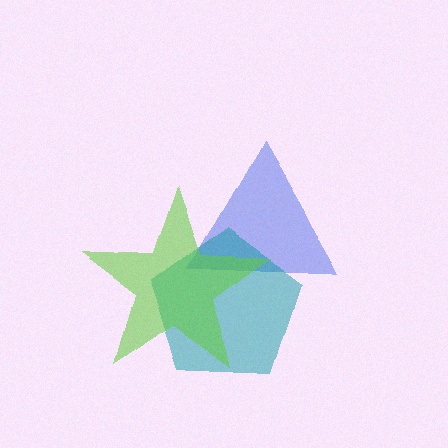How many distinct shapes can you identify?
There are 3 distinct shapes: a blue triangle, a teal pentagon, a lime star.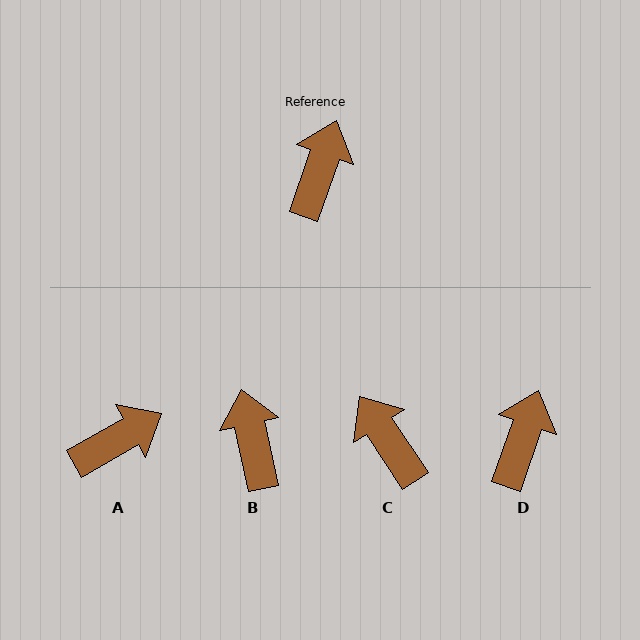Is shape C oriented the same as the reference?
No, it is off by about 52 degrees.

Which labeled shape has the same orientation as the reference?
D.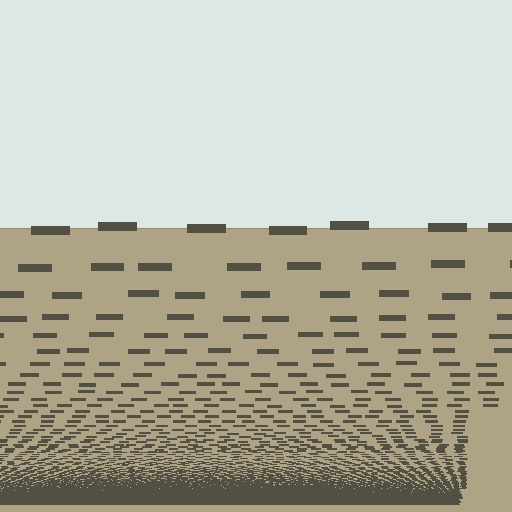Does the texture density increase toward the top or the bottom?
Density increases toward the bottom.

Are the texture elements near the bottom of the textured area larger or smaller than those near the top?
Smaller. The gradient is inverted — elements near the bottom are smaller and denser.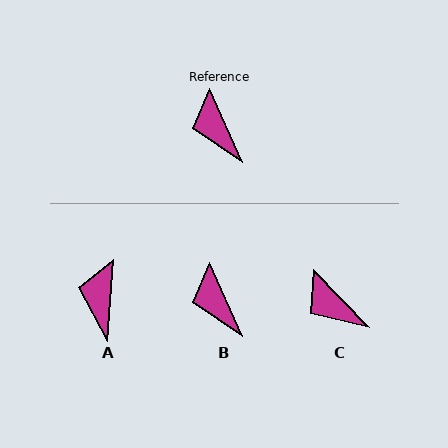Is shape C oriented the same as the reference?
No, it is off by about 20 degrees.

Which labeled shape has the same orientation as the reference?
B.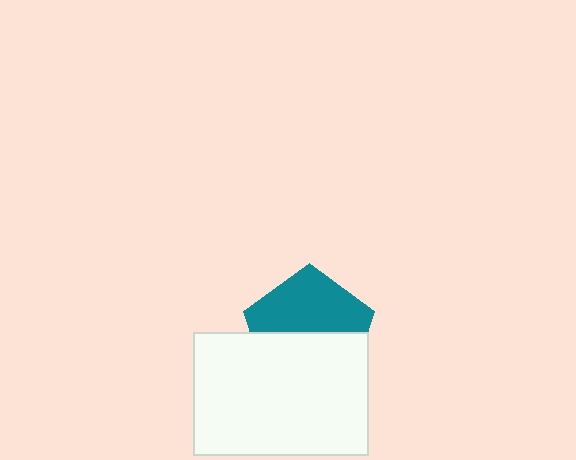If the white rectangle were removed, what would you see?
You would see the complete teal pentagon.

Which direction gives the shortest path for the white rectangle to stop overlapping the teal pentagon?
Moving down gives the shortest separation.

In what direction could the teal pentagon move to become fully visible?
The teal pentagon could move up. That would shift it out from behind the white rectangle entirely.